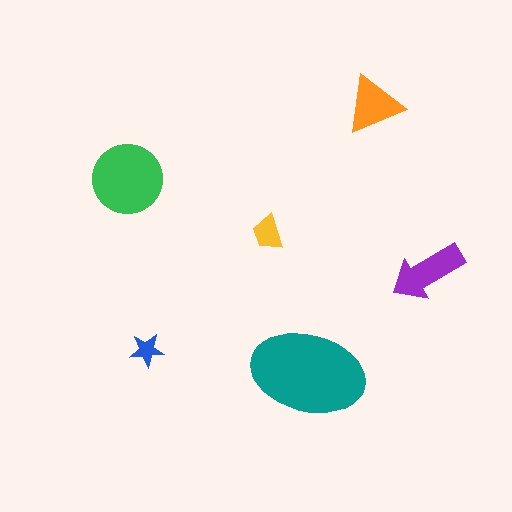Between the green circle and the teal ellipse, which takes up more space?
The teal ellipse.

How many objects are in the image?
There are 6 objects in the image.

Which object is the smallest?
The blue star.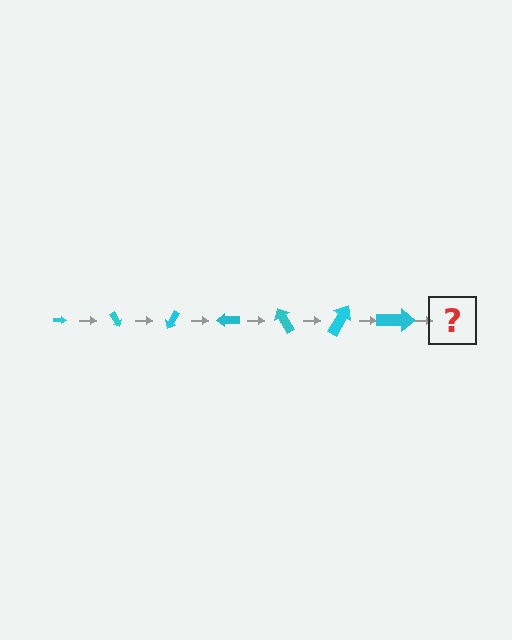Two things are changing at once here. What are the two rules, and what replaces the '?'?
The two rules are that the arrow grows larger each step and it rotates 60 degrees each step. The '?' should be an arrow, larger than the previous one and rotated 420 degrees from the start.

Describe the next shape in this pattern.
It should be an arrow, larger than the previous one and rotated 420 degrees from the start.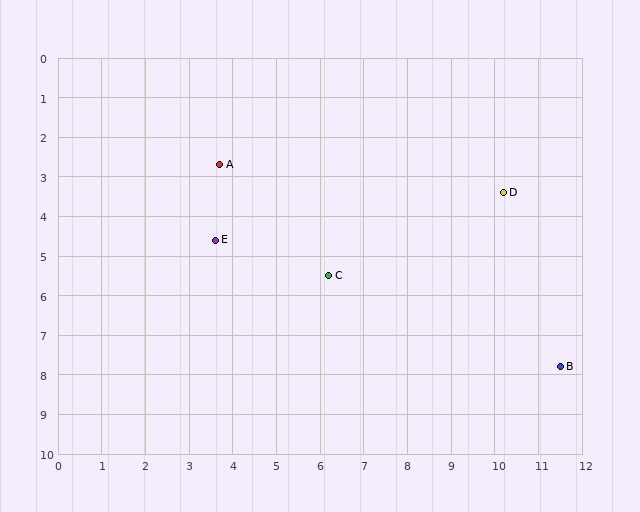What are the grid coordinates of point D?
Point D is at approximately (10.2, 3.4).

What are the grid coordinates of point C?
Point C is at approximately (6.2, 5.5).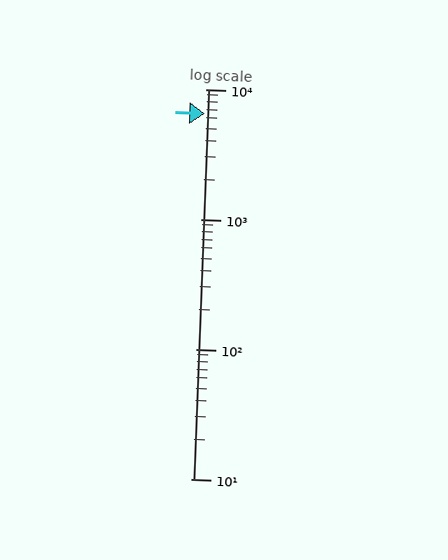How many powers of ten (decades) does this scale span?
The scale spans 3 decades, from 10 to 10000.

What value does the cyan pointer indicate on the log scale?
The pointer indicates approximately 6500.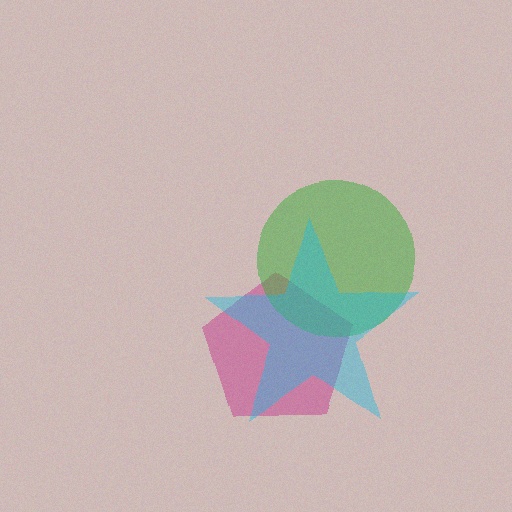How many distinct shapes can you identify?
There are 3 distinct shapes: a magenta pentagon, a green circle, a cyan star.